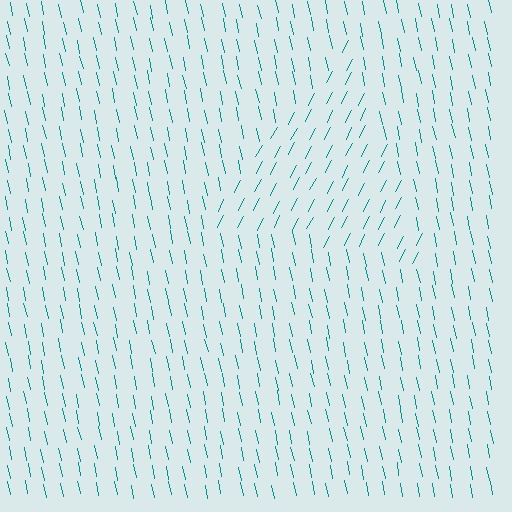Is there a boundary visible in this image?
Yes, there is a texture boundary formed by a change in line orientation.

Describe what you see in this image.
The image is filled with small teal line segments. A triangle region in the image has lines oriented differently from the surrounding lines, creating a visible texture boundary.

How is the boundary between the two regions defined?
The boundary is defined purely by a change in line orientation (approximately 39 degrees difference). All lines are the same color and thickness.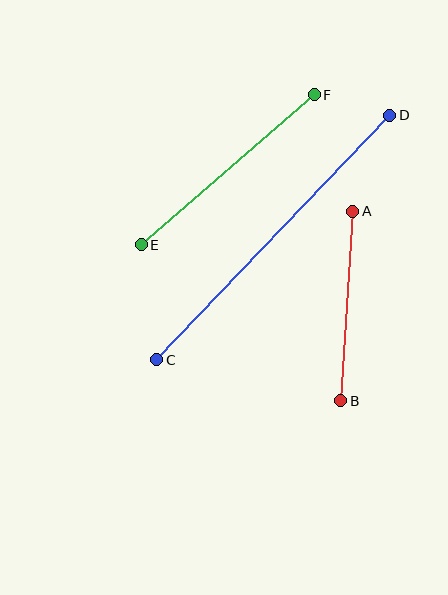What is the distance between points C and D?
The distance is approximately 338 pixels.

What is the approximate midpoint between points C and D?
The midpoint is at approximately (273, 238) pixels.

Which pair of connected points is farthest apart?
Points C and D are farthest apart.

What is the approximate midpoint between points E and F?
The midpoint is at approximately (228, 170) pixels.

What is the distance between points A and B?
The distance is approximately 190 pixels.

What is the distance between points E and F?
The distance is approximately 229 pixels.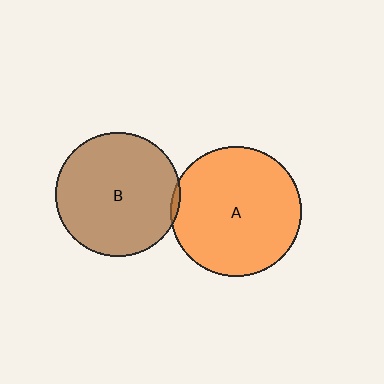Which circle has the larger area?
Circle A (orange).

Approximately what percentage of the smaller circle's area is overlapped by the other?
Approximately 5%.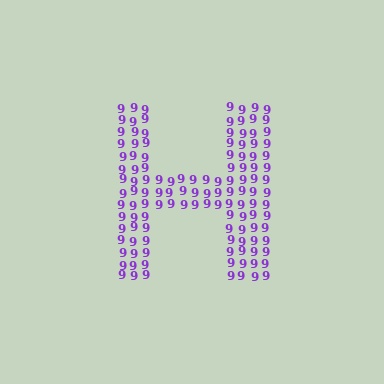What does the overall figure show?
The overall figure shows the letter H.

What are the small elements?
The small elements are digit 9's.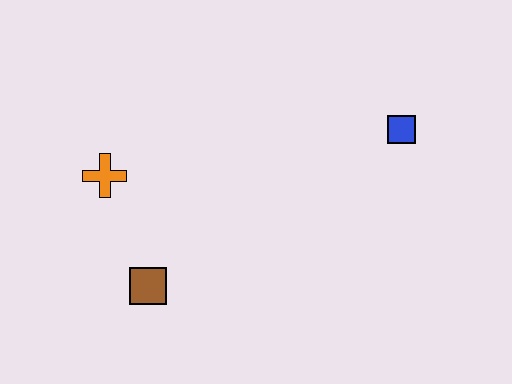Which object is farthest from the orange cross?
The blue square is farthest from the orange cross.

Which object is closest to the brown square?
The orange cross is closest to the brown square.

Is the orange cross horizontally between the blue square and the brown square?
No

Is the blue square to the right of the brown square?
Yes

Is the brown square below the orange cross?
Yes